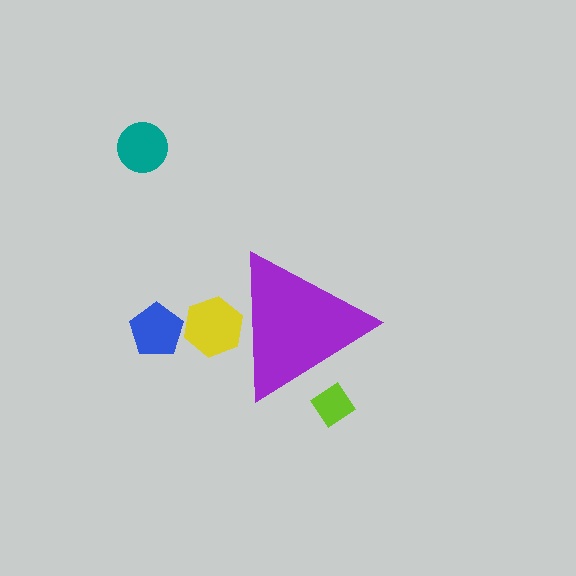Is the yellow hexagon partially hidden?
Yes, the yellow hexagon is partially hidden behind the purple triangle.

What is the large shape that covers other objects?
A purple triangle.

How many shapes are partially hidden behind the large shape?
2 shapes are partially hidden.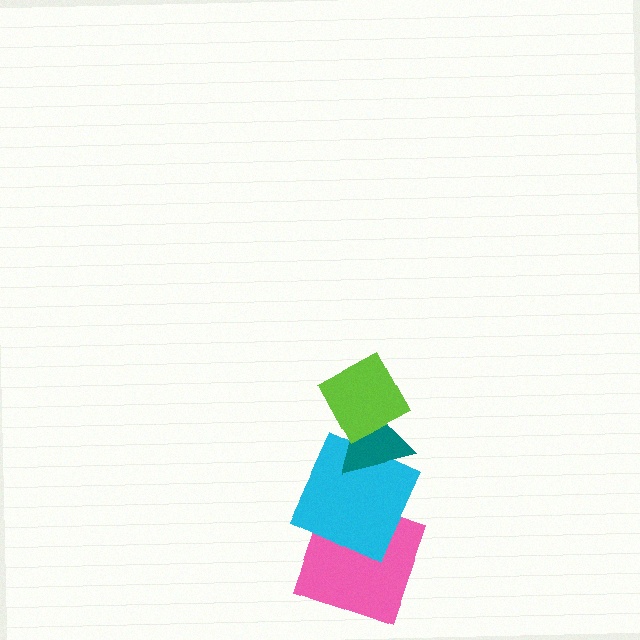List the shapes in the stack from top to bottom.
From top to bottom: the lime diamond, the teal triangle, the cyan square, the pink square.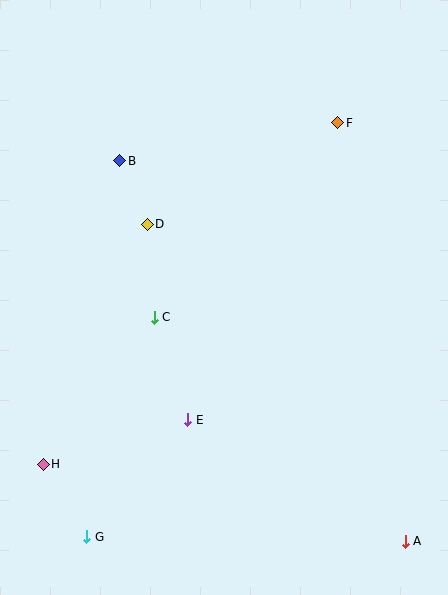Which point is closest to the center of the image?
Point C at (154, 317) is closest to the center.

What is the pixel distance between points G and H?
The distance between G and H is 84 pixels.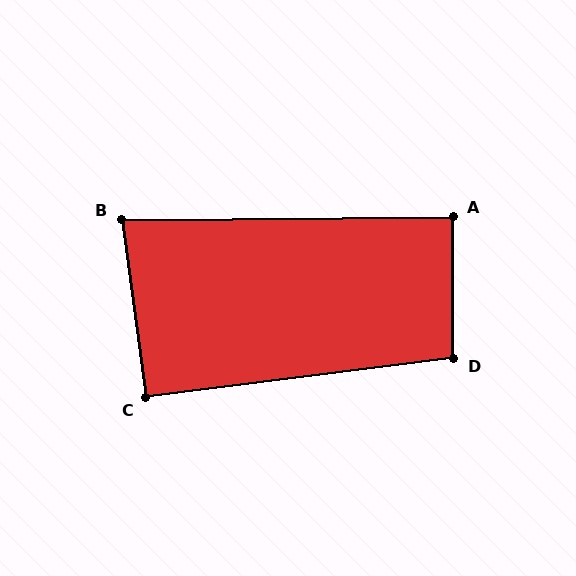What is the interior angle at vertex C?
Approximately 90 degrees (approximately right).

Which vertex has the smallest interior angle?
B, at approximately 83 degrees.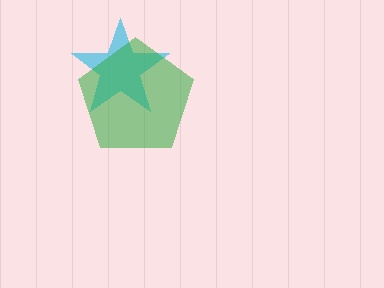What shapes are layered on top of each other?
The layered shapes are: a cyan star, a green pentagon.